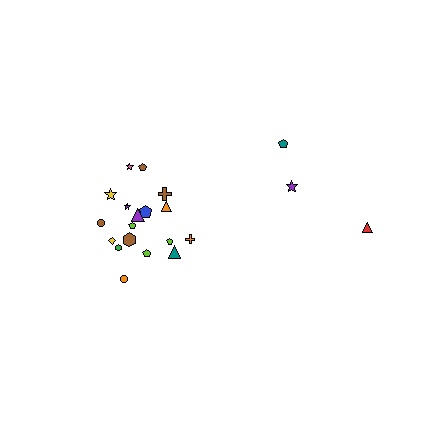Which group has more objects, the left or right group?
The left group.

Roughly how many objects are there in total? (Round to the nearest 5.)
Roughly 20 objects in total.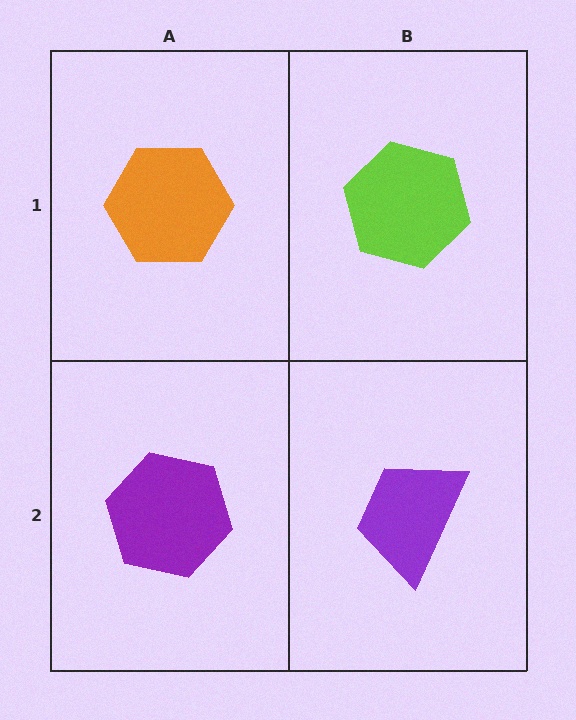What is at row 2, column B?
A purple trapezoid.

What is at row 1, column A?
An orange hexagon.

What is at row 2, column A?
A purple hexagon.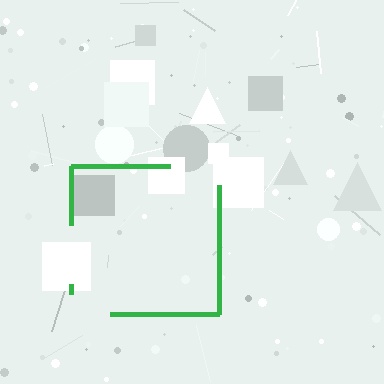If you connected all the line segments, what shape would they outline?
They would outline a square.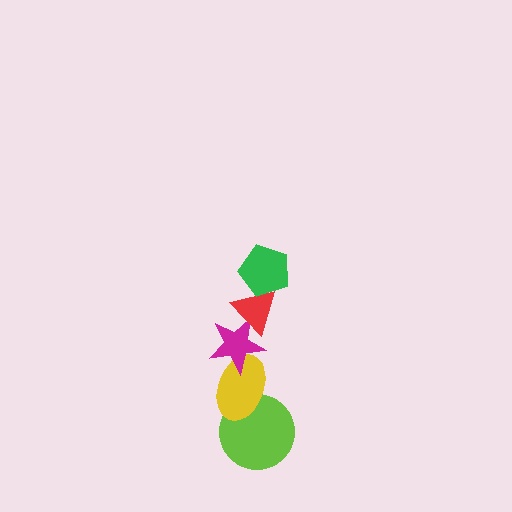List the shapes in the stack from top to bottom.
From top to bottom: the green pentagon, the red triangle, the magenta star, the yellow ellipse, the lime circle.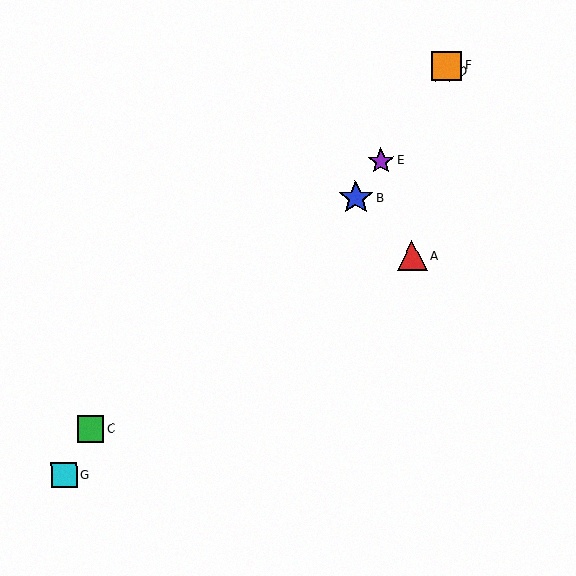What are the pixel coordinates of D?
Object D is at (443, 71).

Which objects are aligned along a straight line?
Objects B, D, E, F are aligned along a straight line.